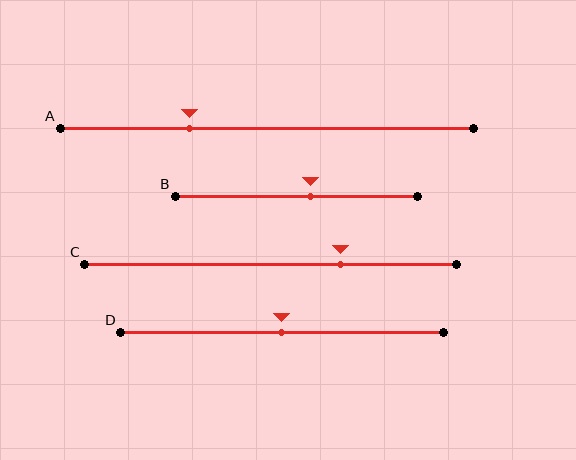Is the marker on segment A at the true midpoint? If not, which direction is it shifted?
No, the marker on segment A is shifted to the left by about 19% of the segment length.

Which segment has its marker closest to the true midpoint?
Segment D has its marker closest to the true midpoint.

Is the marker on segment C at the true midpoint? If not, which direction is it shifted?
No, the marker on segment C is shifted to the right by about 19% of the segment length.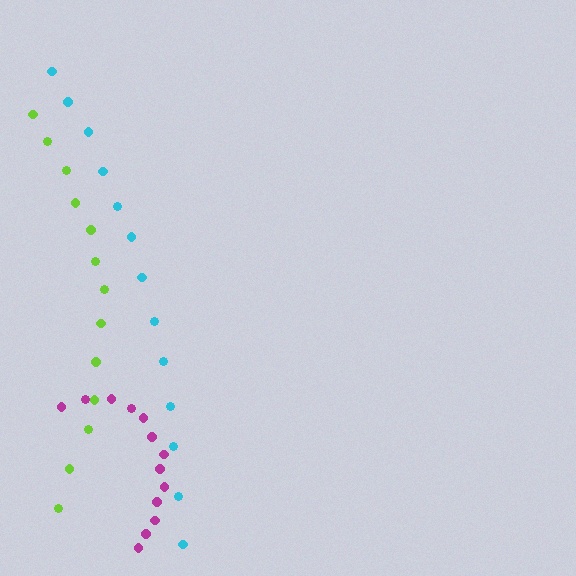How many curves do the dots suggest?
There are 3 distinct paths.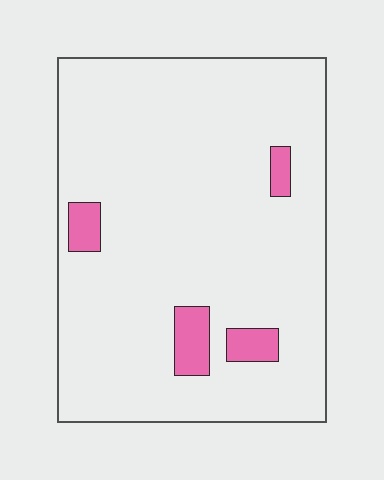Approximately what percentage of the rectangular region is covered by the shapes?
Approximately 5%.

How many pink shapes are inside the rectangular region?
4.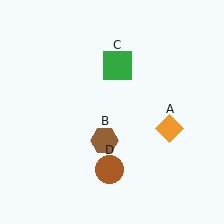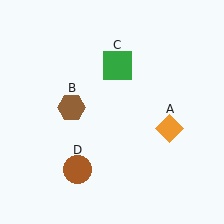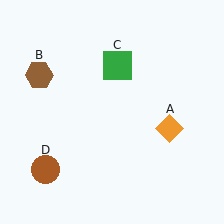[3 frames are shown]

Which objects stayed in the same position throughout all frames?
Orange diamond (object A) and green square (object C) remained stationary.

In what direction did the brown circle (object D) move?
The brown circle (object D) moved left.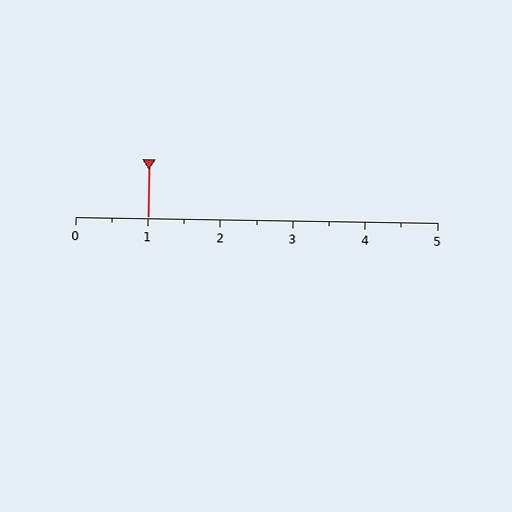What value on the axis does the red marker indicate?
The marker indicates approximately 1.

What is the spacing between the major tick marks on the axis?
The major ticks are spaced 1 apart.